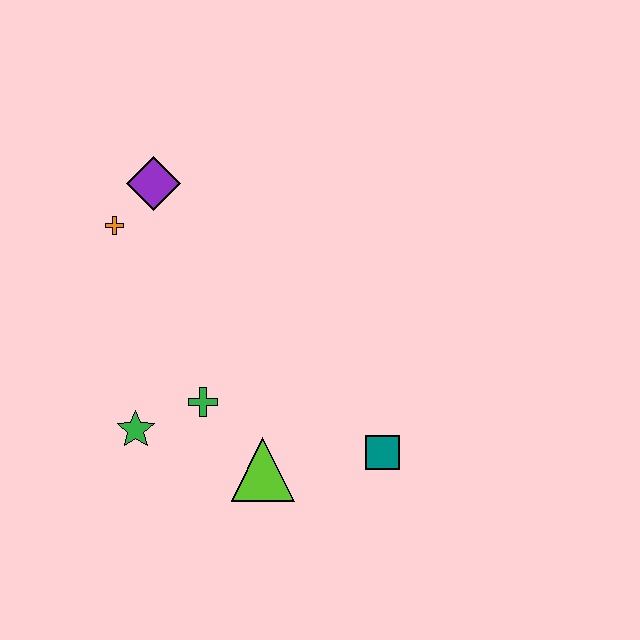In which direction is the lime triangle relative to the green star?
The lime triangle is to the right of the green star.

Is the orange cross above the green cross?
Yes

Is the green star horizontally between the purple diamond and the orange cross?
Yes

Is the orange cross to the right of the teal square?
No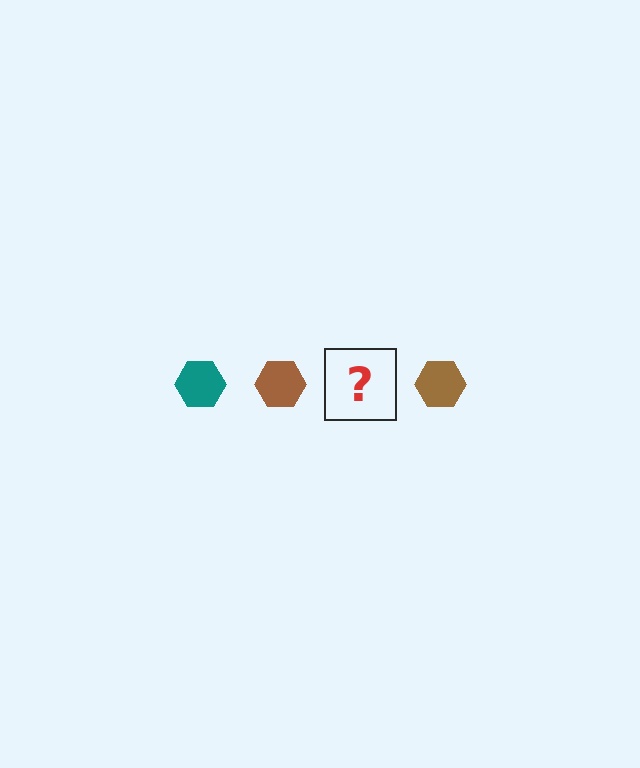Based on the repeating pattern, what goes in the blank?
The blank should be a teal hexagon.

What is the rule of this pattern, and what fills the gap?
The rule is that the pattern cycles through teal, brown hexagons. The gap should be filled with a teal hexagon.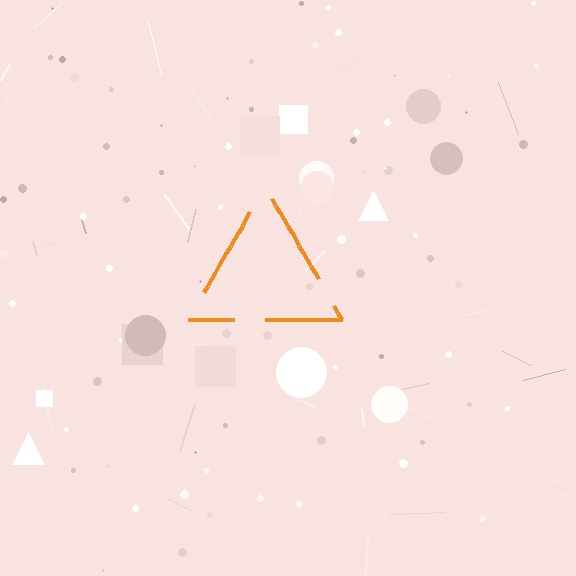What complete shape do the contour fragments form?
The contour fragments form a triangle.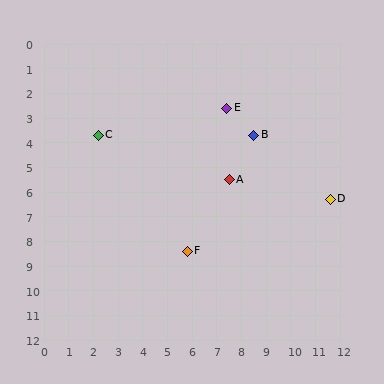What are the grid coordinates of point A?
Point A is at approximately (7.5, 5.5).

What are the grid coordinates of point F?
Point F is at approximately (5.8, 8.4).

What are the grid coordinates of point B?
Point B is at approximately (8.5, 3.7).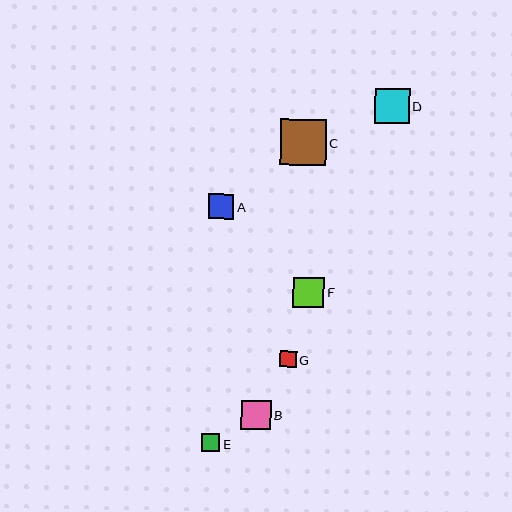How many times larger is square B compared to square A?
Square B is approximately 1.2 times the size of square A.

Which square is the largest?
Square C is the largest with a size of approximately 45 pixels.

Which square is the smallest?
Square G is the smallest with a size of approximately 17 pixels.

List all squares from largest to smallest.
From largest to smallest: C, D, F, B, A, E, G.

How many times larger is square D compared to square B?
Square D is approximately 1.2 times the size of square B.